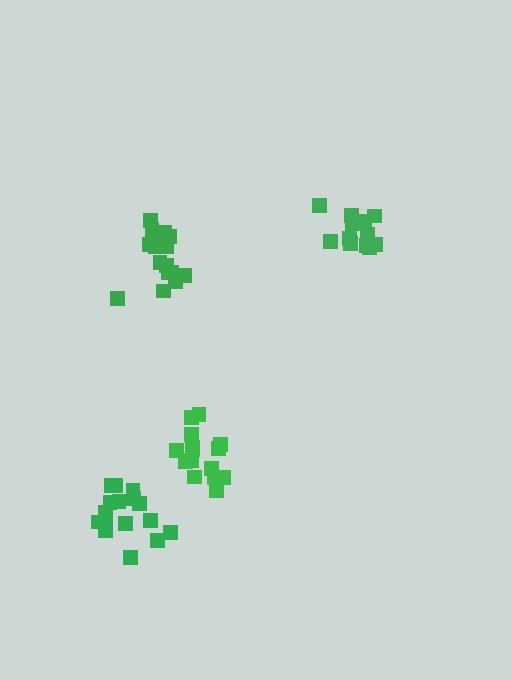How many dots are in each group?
Group 1: 16 dots, Group 2: 16 dots, Group 3: 13 dots, Group 4: 15 dots (60 total).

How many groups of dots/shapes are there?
There are 4 groups.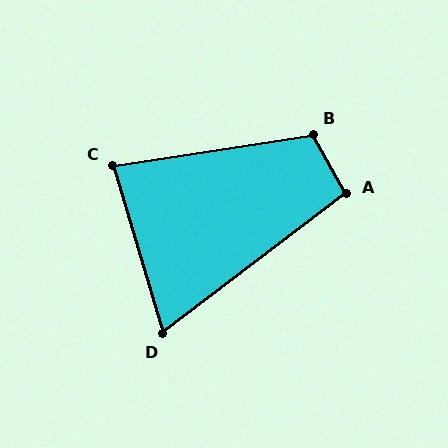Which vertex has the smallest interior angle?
D, at approximately 69 degrees.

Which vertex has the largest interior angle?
B, at approximately 111 degrees.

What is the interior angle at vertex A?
Approximately 98 degrees (obtuse).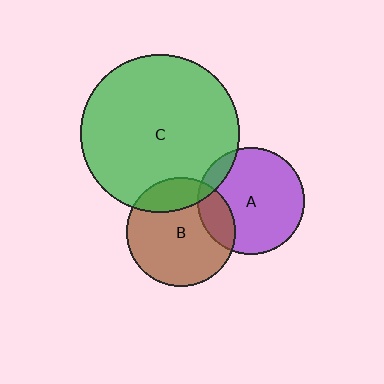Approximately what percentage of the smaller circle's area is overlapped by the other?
Approximately 20%.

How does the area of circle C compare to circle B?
Approximately 2.1 times.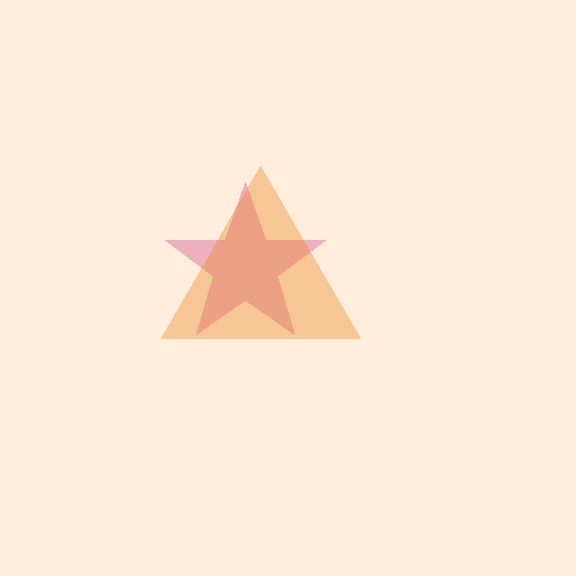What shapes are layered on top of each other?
The layered shapes are: a pink star, an orange triangle.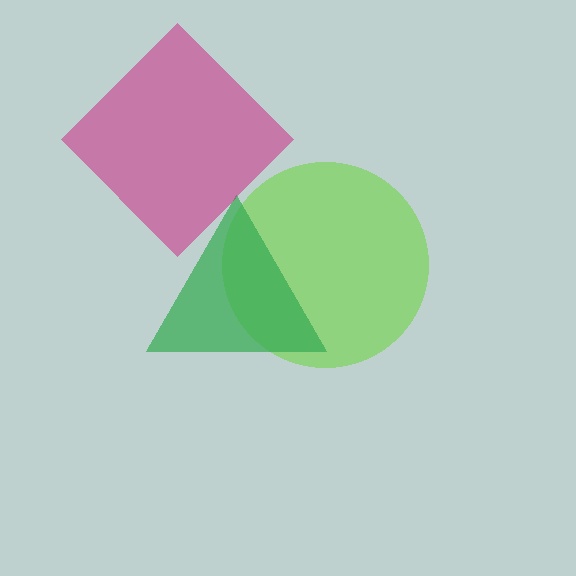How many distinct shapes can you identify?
There are 3 distinct shapes: a lime circle, a green triangle, a magenta diamond.